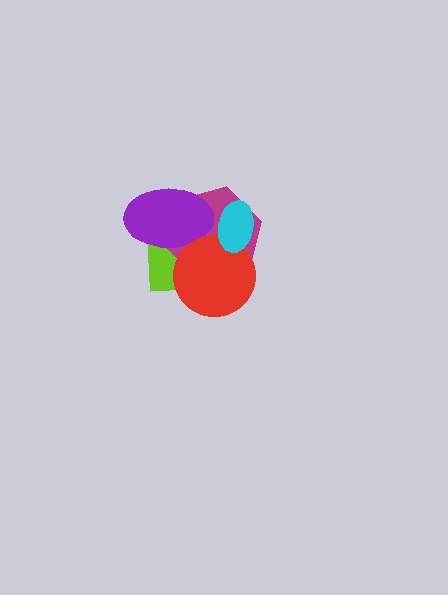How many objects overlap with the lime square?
3 objects overlap with the lime square.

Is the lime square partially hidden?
Yes, it is partially covered by another shape.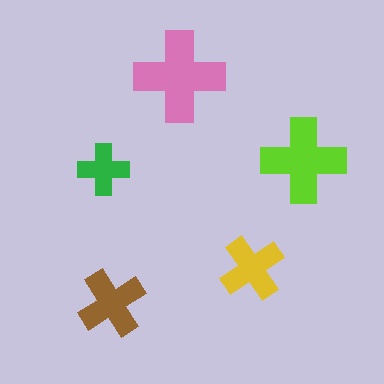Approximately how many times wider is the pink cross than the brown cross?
About 1.5 times wider.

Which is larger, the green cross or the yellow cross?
The yellow one.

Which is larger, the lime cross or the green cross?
The lime one.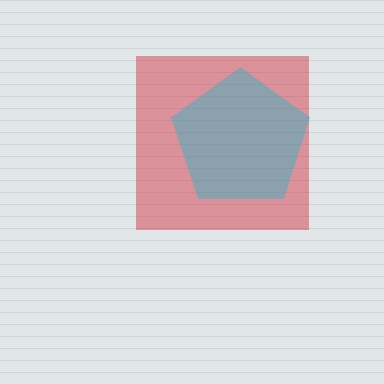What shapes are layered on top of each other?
The layered shapes are: a red square, a cyan pentagon.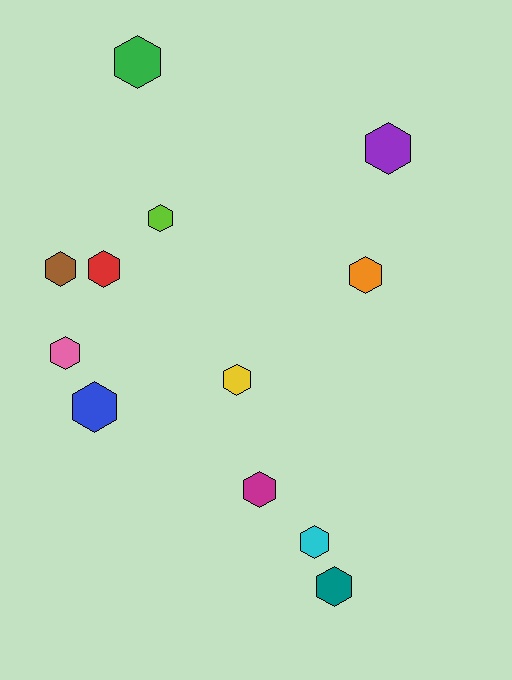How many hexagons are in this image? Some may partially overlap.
There are 12 hexagons.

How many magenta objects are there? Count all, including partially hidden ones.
There is 1 magenta object.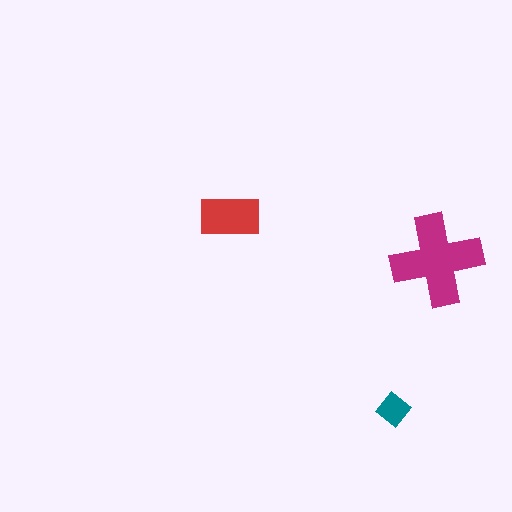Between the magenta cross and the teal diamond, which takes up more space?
The magenta cross.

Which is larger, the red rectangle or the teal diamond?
The red rectangle.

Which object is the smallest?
The teal diamond.